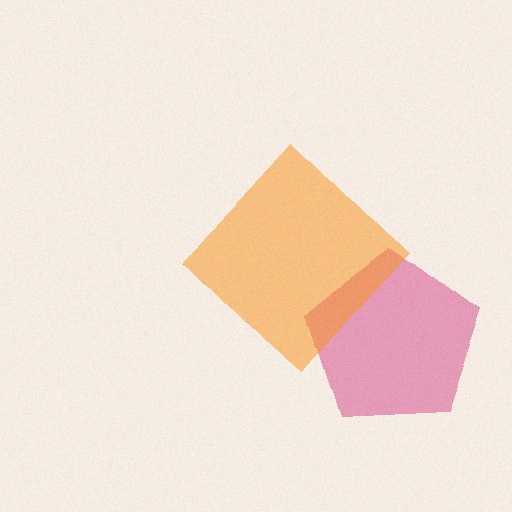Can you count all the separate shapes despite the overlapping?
Yes, there are 2 separate shapes.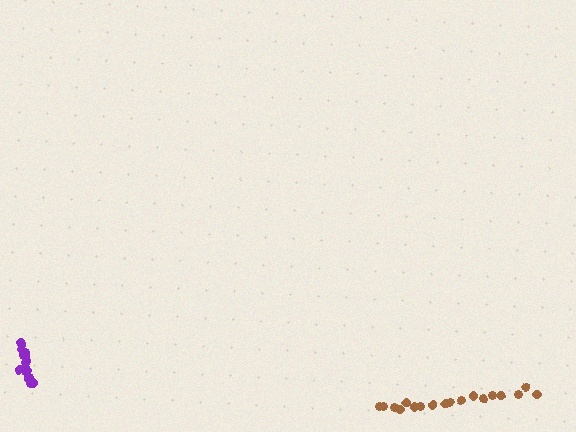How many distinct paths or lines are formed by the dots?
There are 2 distinct paths.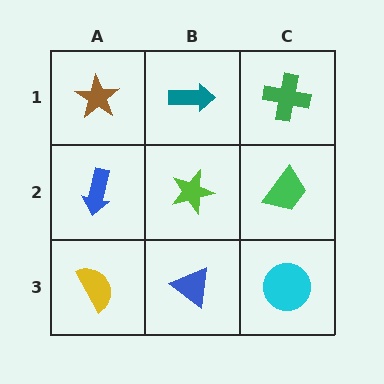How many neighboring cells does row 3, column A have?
2.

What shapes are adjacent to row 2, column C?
A green cross (row 1, column C), a cyan circle (row 3, column C), a lime star (row 2, column B).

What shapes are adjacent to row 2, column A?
A brown star (row 1, column A), a yellow semicircle (row 3, column A), a lime star (row 2, column B).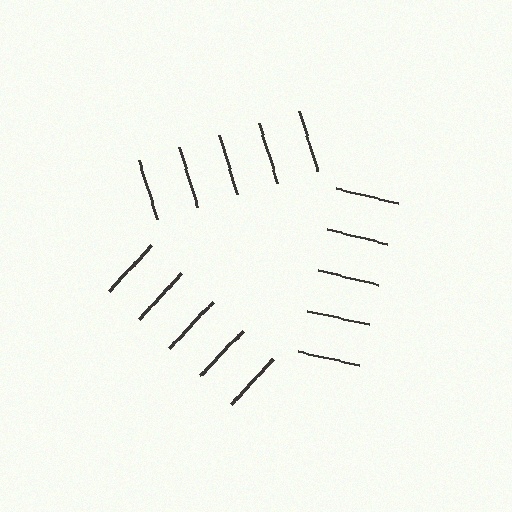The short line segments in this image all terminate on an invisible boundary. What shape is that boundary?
An illusory triangle — the line segments terminate on its edges but no continuous stroke is drawn.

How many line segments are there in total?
15 — 5 along each of the 3 edges.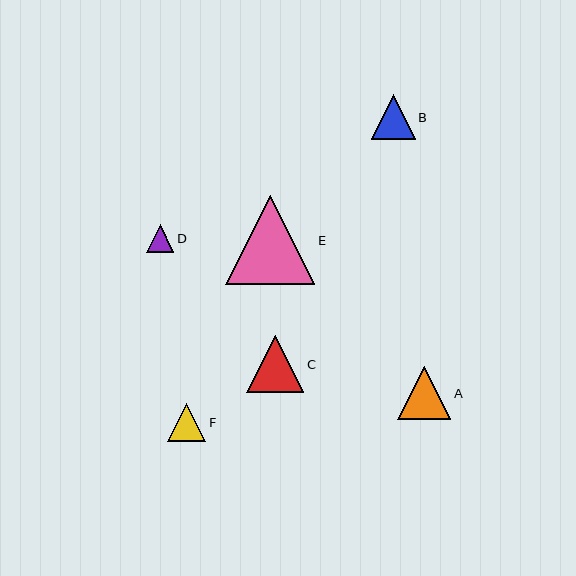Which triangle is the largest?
Triangle E is the largest with a size of approximately 89 pixels.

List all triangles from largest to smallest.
From largest to smallest: E, C, A, B, F, D.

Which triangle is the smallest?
Triangle D is the smallest with a size of approximately 28 pixels.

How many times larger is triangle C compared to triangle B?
Triangle C is approximately 1.3 times the size of triangle B.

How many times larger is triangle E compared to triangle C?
Triangle E is approximately 1.6 times the size of triangle C.